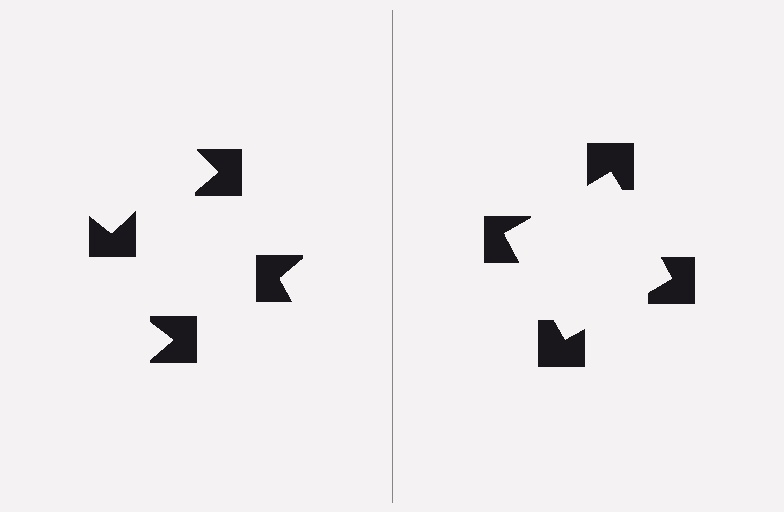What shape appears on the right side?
An illusory square.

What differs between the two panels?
The notched squares are positioned identically on both sides; only the wedge orientations differ. On the right they align to a square; on the left they are misaligned.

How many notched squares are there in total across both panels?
8 — 4 on each side.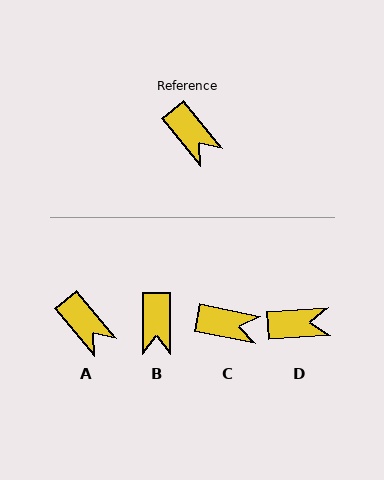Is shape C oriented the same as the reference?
No, it is off by about 39 degrees.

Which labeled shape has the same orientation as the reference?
A.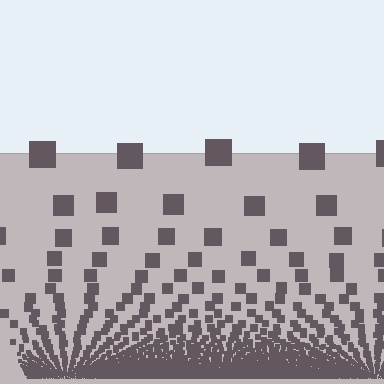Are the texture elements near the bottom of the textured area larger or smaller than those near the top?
Smaller. The gradient is inverted — elements near the bottom are smaller and denser.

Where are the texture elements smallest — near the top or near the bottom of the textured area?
Near the bottom.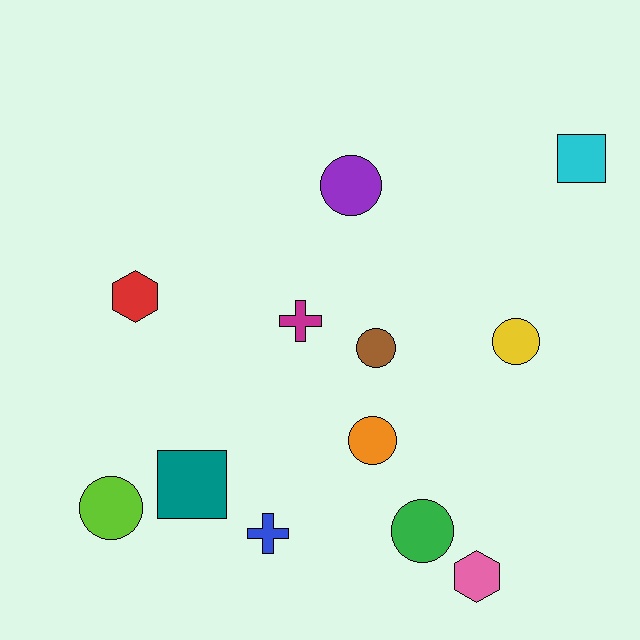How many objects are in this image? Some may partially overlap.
There are 12 objects.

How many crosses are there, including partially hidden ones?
There are 2 crosses.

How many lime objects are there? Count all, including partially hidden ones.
There is 1 lime object.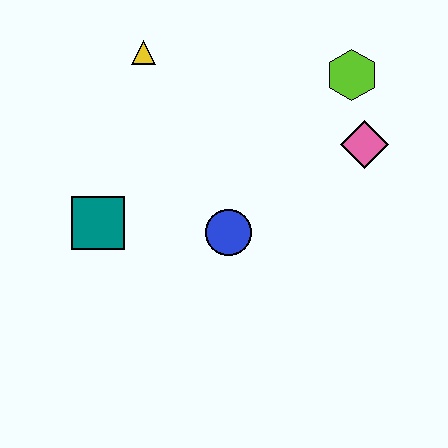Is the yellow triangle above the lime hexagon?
Yes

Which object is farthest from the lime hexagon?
The teal square is farthest from the lime hexagon.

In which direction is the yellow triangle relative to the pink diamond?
The yellow triangle is to the left of the pink diamond.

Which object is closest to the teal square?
The blue circle is closest to the teal square.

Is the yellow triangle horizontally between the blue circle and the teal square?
Yes